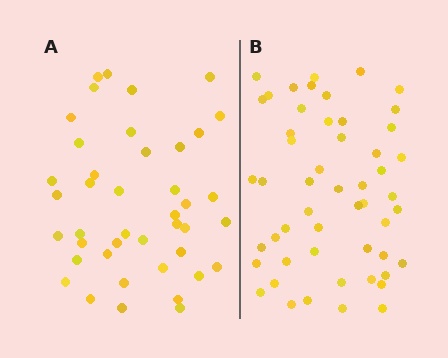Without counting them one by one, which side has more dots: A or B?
Region B (the right region) has more dots.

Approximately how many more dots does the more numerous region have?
Region B has roughly 10 or so more dots than region A.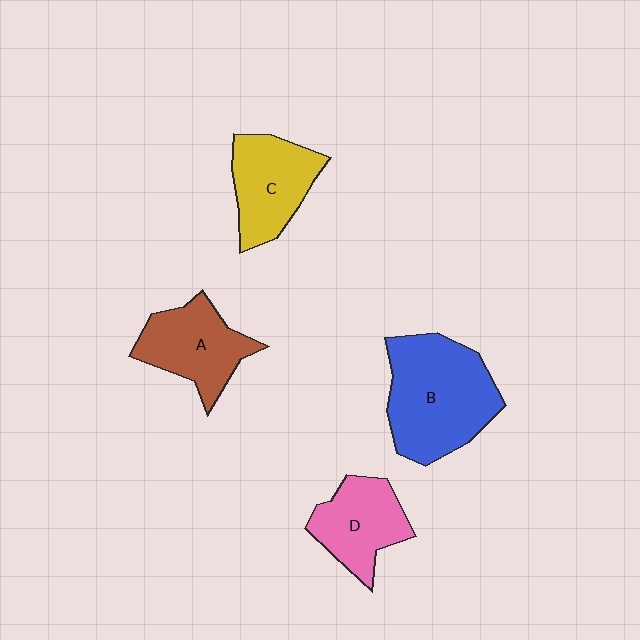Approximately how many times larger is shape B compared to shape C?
Approximately 1.6 times.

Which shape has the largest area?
Shape B (blue).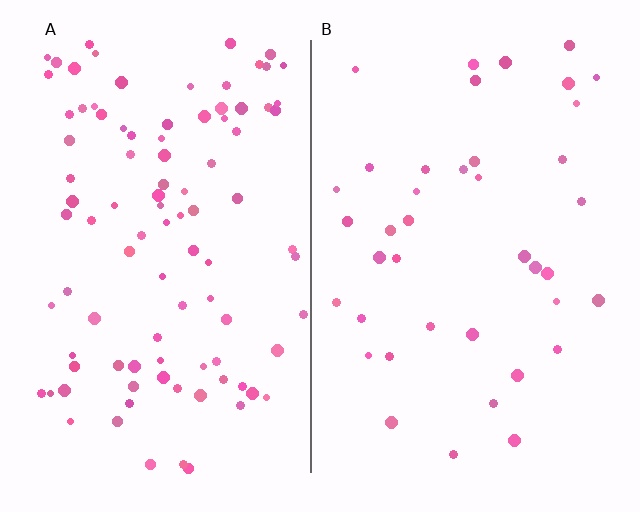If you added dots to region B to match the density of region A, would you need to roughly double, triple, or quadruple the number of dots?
Approximately double.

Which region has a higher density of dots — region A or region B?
A (the left).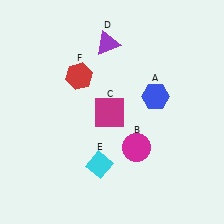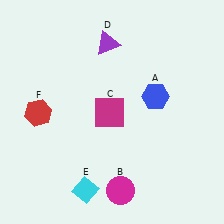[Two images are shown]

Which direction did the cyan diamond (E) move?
The cyan diamond (E) moved down.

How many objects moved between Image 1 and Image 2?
3 objects moved between the two images.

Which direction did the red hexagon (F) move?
The red hexagon (F) moved left.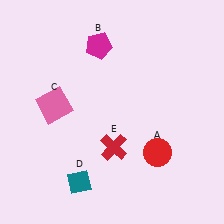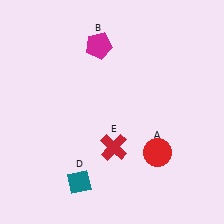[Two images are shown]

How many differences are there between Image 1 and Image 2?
There is 1 difference between the two images.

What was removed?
The pink square (C) was removed in Image 2.